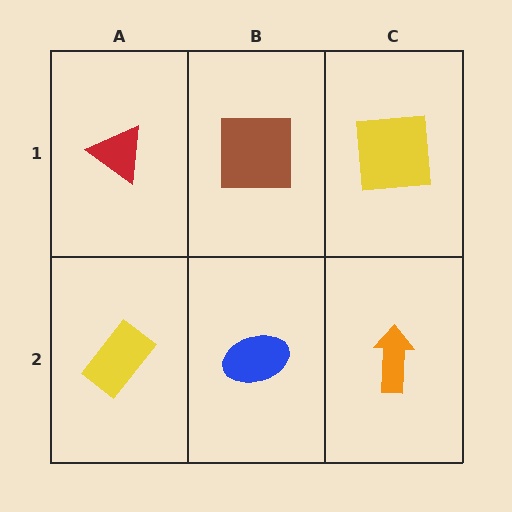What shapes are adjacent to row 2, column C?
A yellow square (row 1, column C), a blue ellipse (row 2, column B).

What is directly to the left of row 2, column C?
A blue ellipse.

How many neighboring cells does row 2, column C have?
2.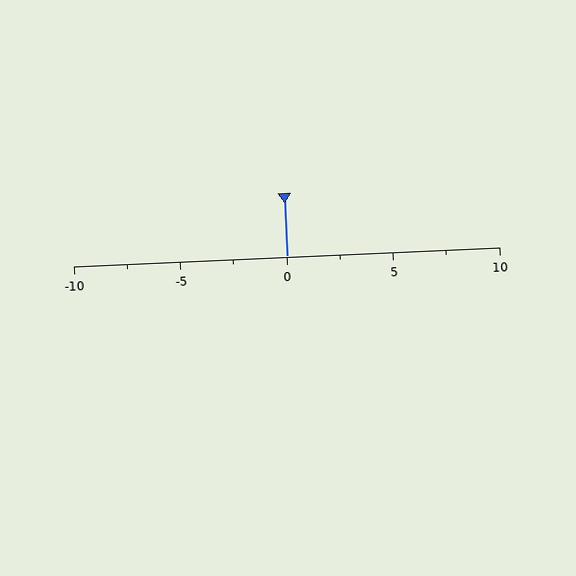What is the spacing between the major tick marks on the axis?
The major ticks are spaced 5 apart.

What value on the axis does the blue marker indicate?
The marker indicates approximately 0.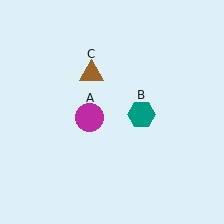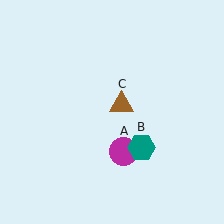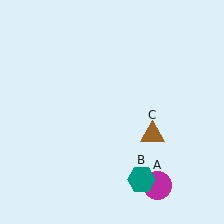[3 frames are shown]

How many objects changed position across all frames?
3 objects changed position: magenta circle (object A), teal hexagon (object B), brown triangle (object C).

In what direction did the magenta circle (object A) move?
The magenta circle (object A) moved down and to the right.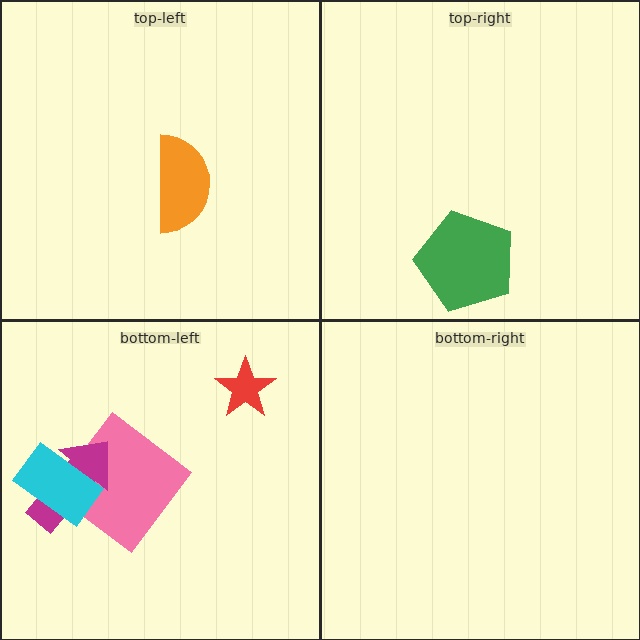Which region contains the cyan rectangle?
The bottom-left region.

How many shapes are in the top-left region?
1.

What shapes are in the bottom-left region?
The pink diamond, the magenta arrow, the cyan rectangle, the red star.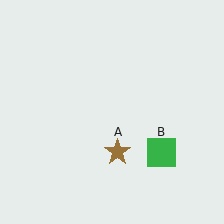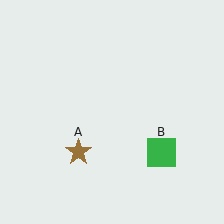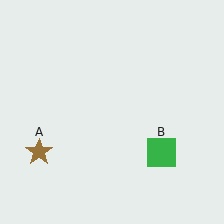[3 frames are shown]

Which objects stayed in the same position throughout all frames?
Green square (object B) remained stationary.